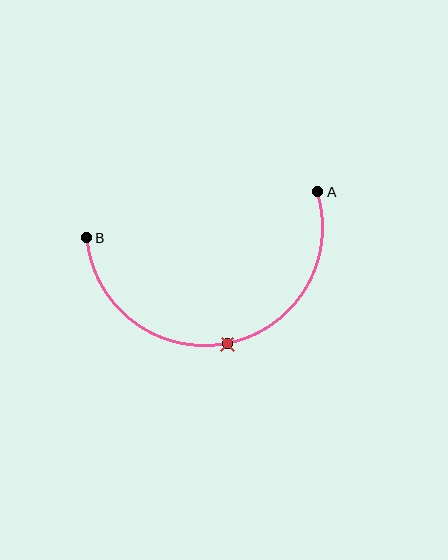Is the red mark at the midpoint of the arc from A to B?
Yes. The red mark lies on the arc at equal arc-length from both A and B — it is the arc midpoint.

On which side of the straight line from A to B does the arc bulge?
The arc bulges below the straight line connecting A and B.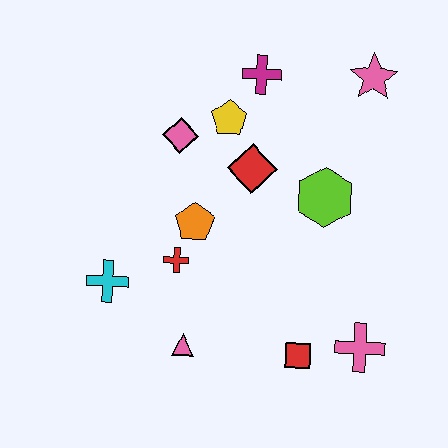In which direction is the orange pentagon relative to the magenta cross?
The orange pentagon is below the magenta cross.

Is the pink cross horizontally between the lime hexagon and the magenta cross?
No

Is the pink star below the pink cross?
No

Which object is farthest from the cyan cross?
The pink star is farthest from the cyan cross.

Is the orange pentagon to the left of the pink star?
Yes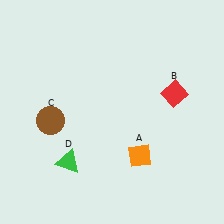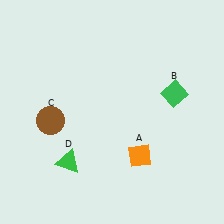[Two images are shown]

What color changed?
The diamond (B) changed from red in Image 1 to green in Image 2.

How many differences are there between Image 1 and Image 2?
There is 1 difference between the two images.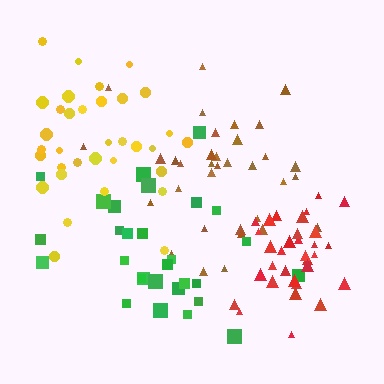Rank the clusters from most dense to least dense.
red, yellow, brown, green.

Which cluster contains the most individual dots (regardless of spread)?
Yellow (35).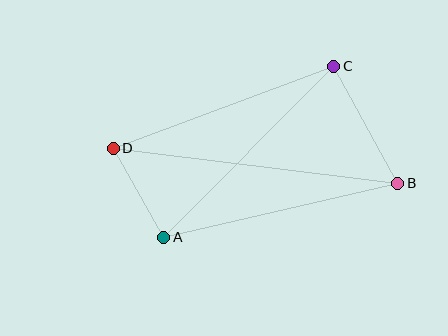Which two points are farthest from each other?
Points B and D are farthest from each other.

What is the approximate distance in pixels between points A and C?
The distance between A and C is approximately 241 pixels.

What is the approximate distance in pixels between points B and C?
The distance between B and C is approximately 133 pixels.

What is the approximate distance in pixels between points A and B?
The distance between A and B is approximately 240 pixels.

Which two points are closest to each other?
Points A and D are closest to each other.